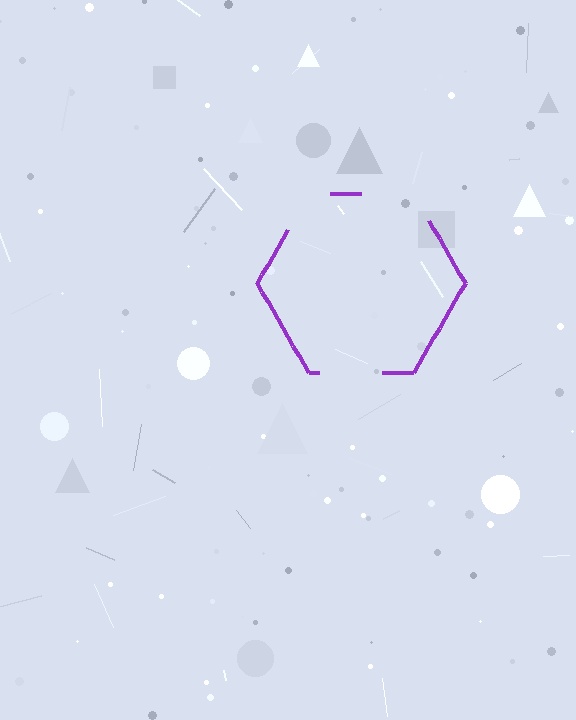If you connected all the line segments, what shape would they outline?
They would outline a hexagon.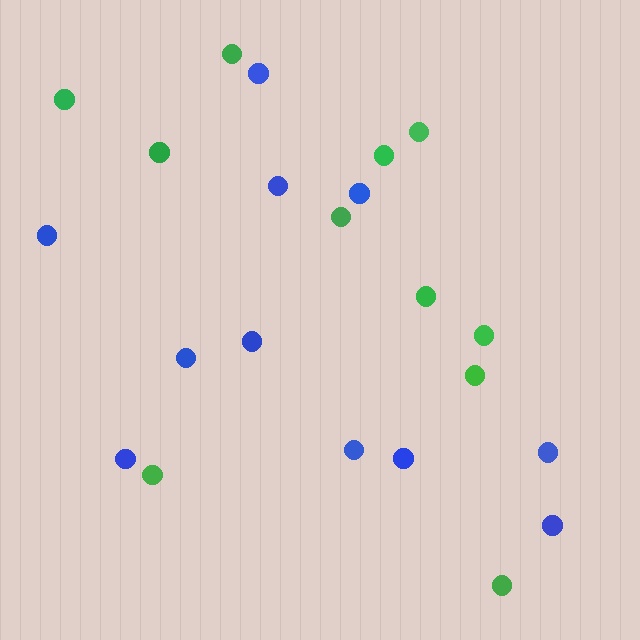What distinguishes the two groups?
There are 2 groups: one group of blue circles (11) and one group of green circles (11).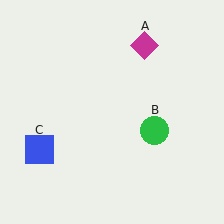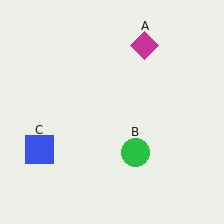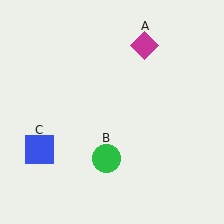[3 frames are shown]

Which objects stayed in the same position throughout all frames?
Magenta diamond (object A) and blue square (object C) remained stationary.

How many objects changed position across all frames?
1 object changed position: green circle (object B).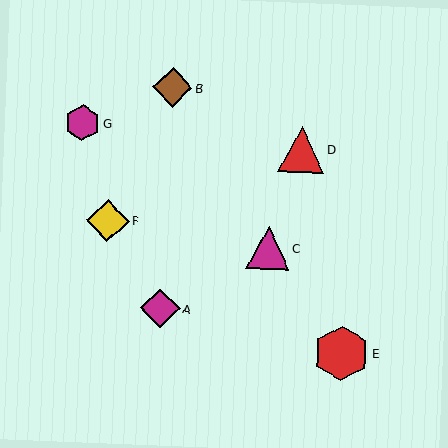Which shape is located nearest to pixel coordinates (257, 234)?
The magenta triangle (labeled C) at (268, 248) is nearest to that location.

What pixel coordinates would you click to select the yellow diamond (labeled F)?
Click at (108, 221) to select the yellow diamond F.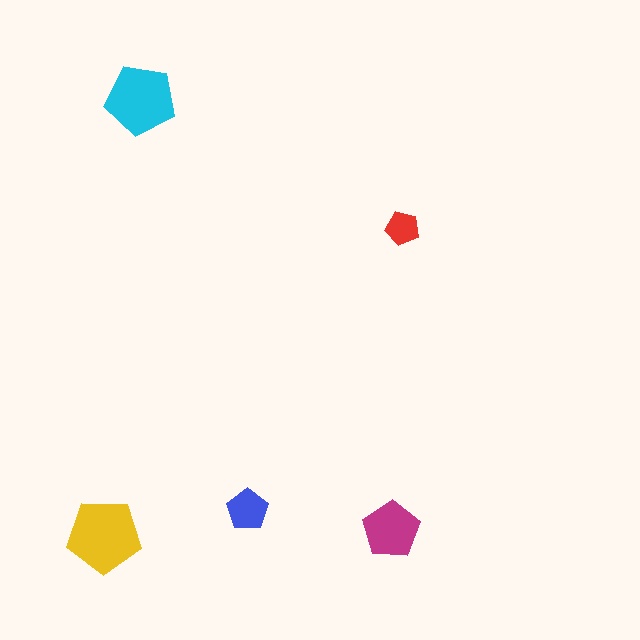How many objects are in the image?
There are 5 objects in the image.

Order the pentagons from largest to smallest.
the yellow one, the cyan one, the magenta one, the blue one, the red one.